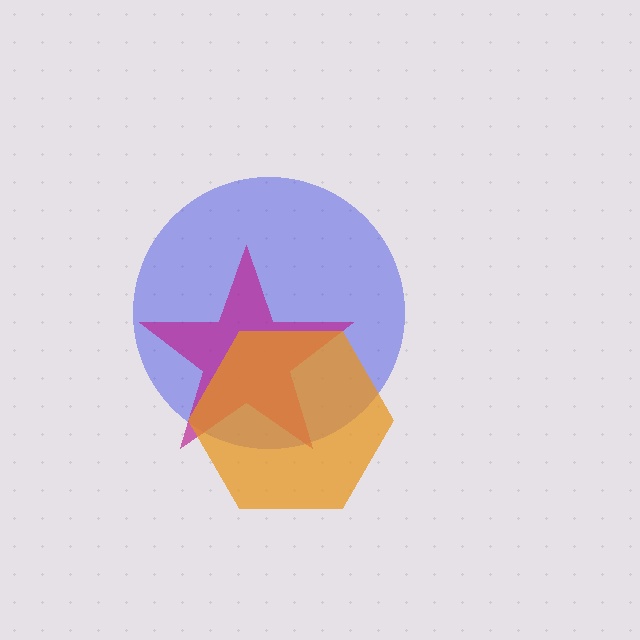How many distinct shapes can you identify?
There are 3 distinct shapes: a blue circle, a magenta star, an orange hexagon.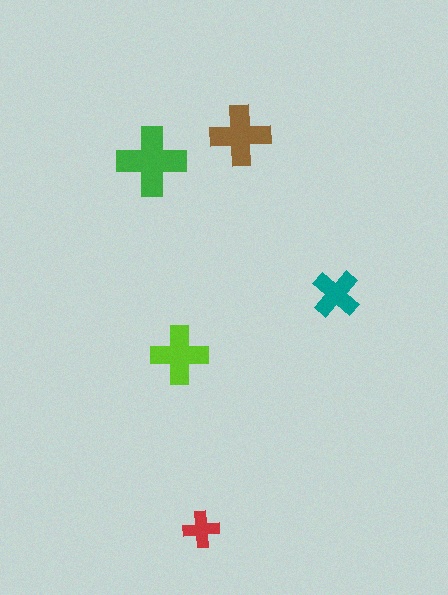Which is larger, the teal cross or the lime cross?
The lime one.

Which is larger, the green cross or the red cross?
The green one.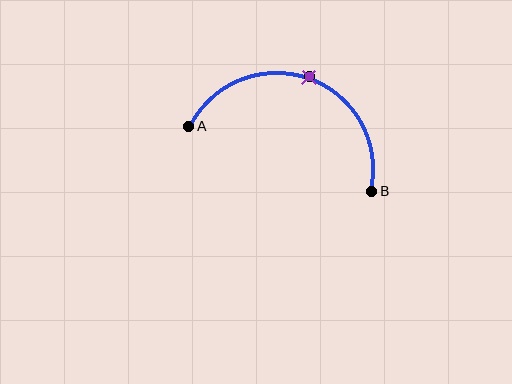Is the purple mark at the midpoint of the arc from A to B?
Yes. The purple mark lies on the arc at equal arc-length from both A and B — it is the arc midpoint.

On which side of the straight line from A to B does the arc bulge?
The arc bulges above the straight line connecting A and B.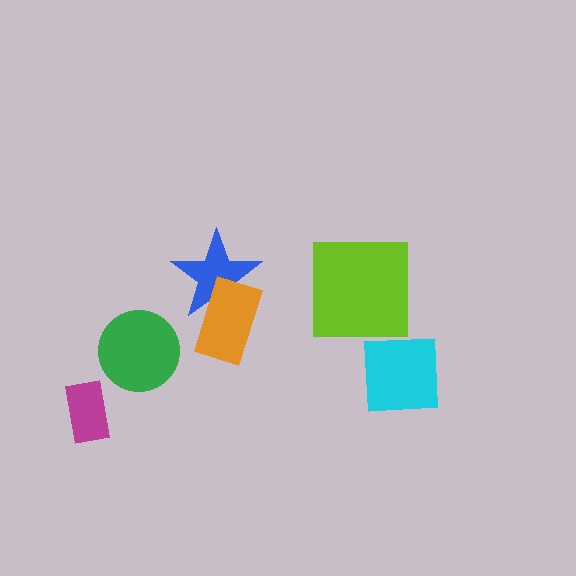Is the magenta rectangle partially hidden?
No, no other shape covers it.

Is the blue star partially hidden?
Yes, it is partially covered by another shape.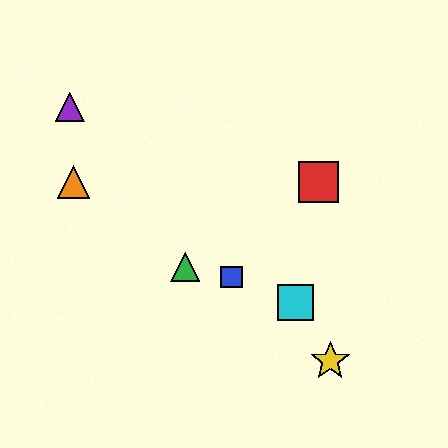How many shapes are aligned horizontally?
2 shapes (the red square, the orange triangle) are aligned horizontally.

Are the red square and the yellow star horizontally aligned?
No, the red square is at y≈182 and the yellow star is at y≈361.